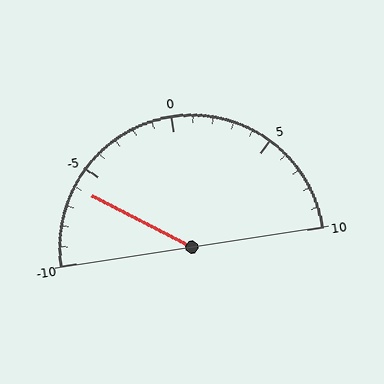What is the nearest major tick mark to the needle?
The nearest major tick mark is -5.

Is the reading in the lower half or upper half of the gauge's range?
The reading is in the lower half of the range (-10 to 10).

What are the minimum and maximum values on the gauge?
The gauge ranges from -10 to 10.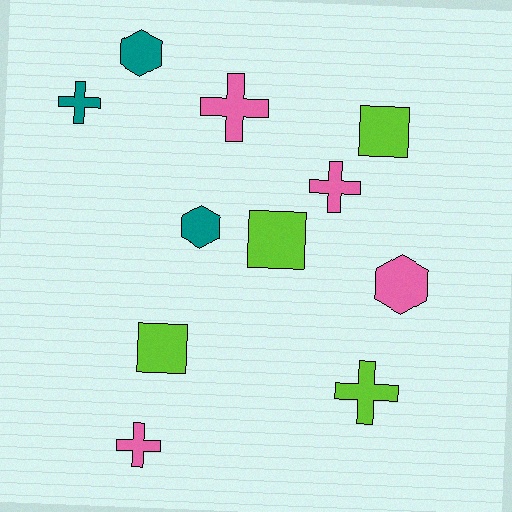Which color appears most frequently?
Lime, with 4 objects.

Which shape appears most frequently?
Cross, with 5 objects.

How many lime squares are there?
There are 3 lime squares.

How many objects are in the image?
There are 11 objects.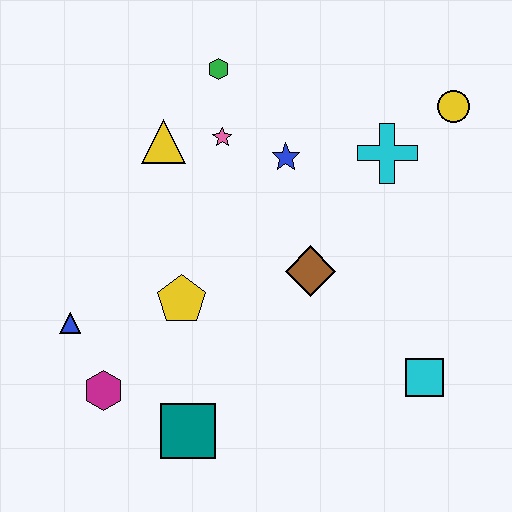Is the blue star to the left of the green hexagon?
No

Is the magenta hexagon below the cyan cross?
Yes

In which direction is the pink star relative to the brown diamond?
The pink star is above the brown diamond.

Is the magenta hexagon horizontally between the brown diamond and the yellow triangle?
No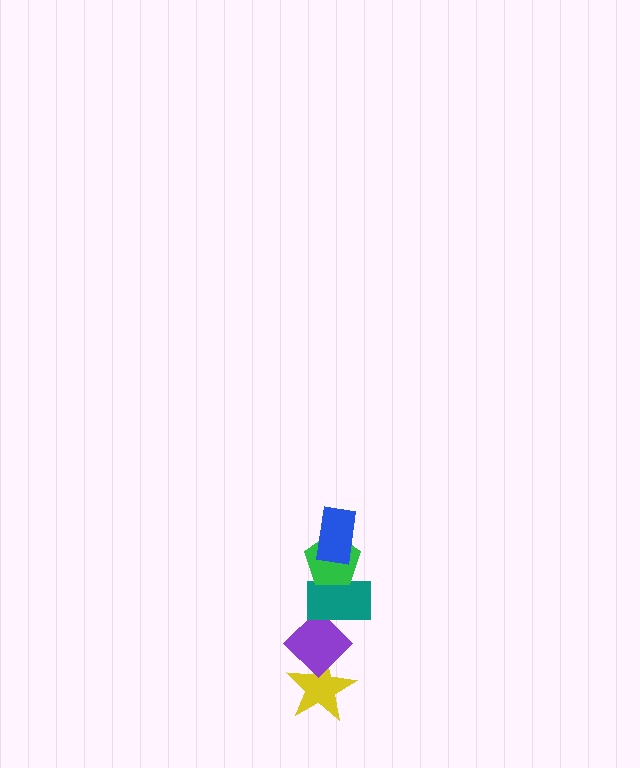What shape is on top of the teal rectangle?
The green pentagon is on top of the teal rectangle.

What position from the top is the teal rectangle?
The teal rectangle is 3rd from the top.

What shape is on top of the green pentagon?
The blue rectangle is on top of the green pentagon.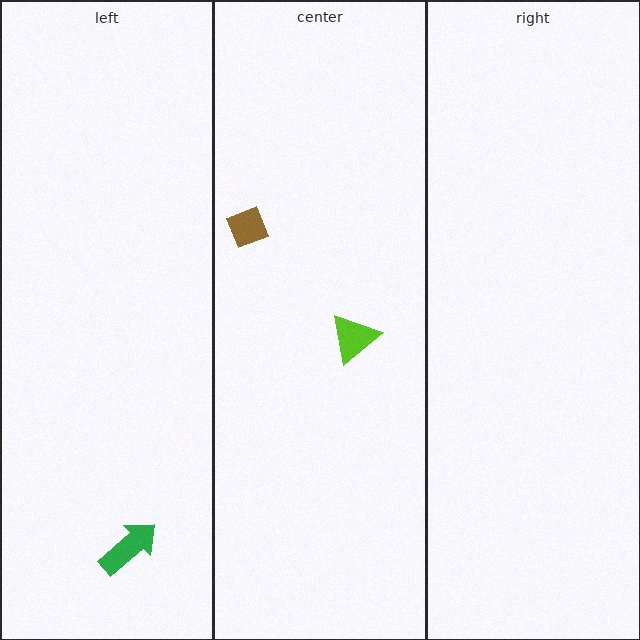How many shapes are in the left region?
1.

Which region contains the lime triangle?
The center region.